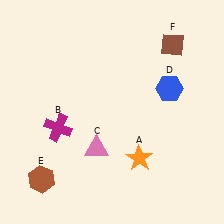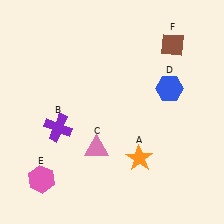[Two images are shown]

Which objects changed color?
B changed from magenta to purple. E changed from brown to pink.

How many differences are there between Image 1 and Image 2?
There are 2 differences between the two images.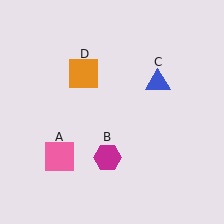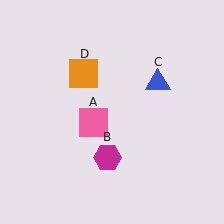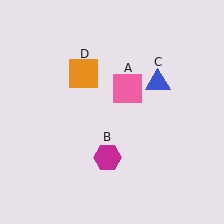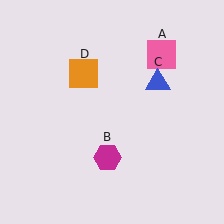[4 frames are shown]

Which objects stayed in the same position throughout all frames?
Magenta hexagon (object B) and blue triangle (object C) and orange square (object D) remained stationary.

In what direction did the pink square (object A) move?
The pink square (object A) moved up and to the right.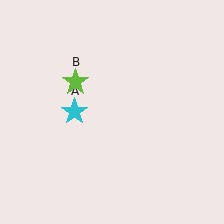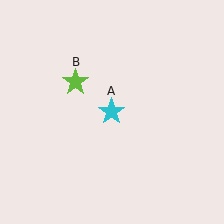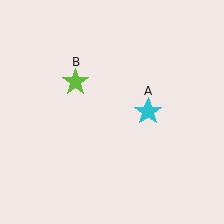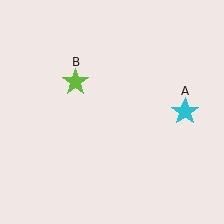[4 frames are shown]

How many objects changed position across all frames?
1 object changed position: cyan star (object A).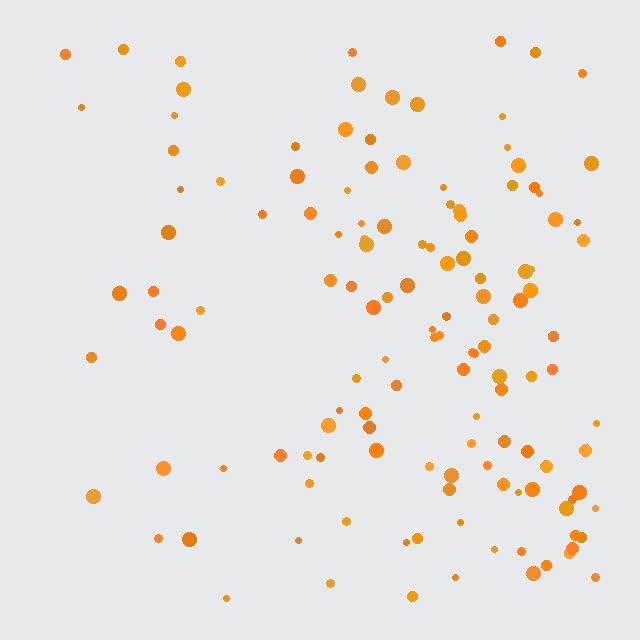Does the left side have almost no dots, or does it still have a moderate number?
Still a moderate number, just noticeably fewer than the right.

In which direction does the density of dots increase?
From left to right, with the right side densest.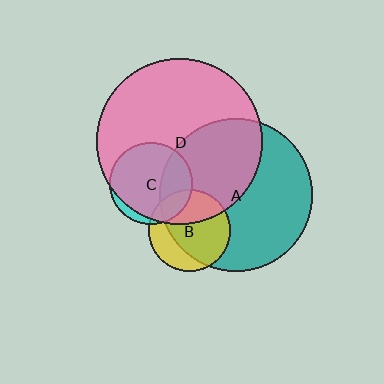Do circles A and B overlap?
Yes.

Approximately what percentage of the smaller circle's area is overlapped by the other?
Approximately 70%.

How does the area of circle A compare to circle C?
Approximately 3.5 times.